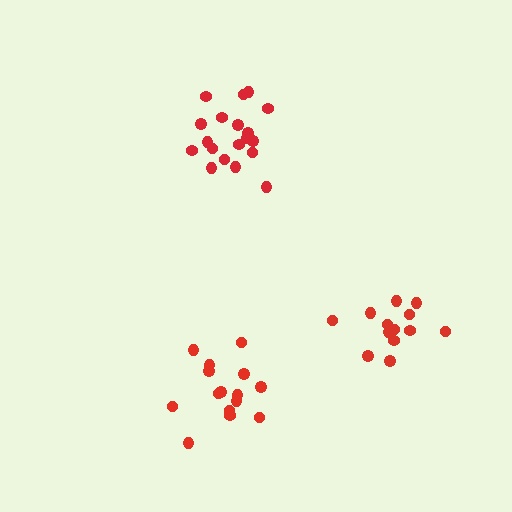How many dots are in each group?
Group 1: 13 dots, Group 2: 15 dots, Group 3: 19 dots (47 total).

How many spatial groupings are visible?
There are 3 spatial groupings.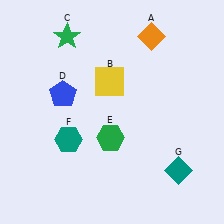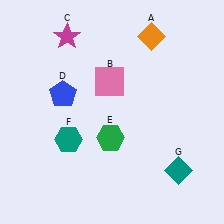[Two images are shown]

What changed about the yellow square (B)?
In Image 1, B is yellow. In Image 2, it changed to pink.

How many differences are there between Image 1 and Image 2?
There are 2 differences between the two images.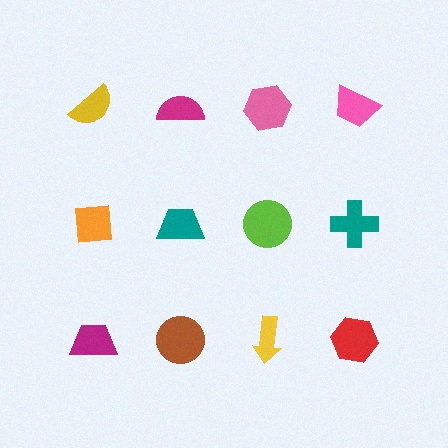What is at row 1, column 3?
A pink hexagon.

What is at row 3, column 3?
A yellow arrow.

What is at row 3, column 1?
A magenta trapezoid.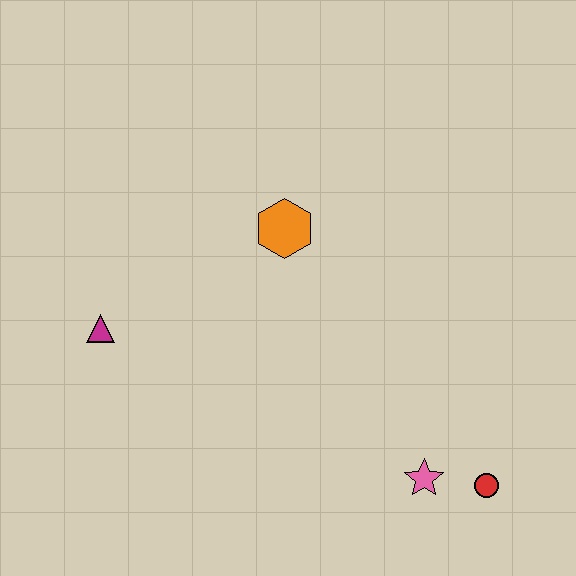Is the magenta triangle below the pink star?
No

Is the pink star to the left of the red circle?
Yes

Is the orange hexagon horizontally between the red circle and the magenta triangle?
Yes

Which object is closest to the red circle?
The pink star is closest to the red circle.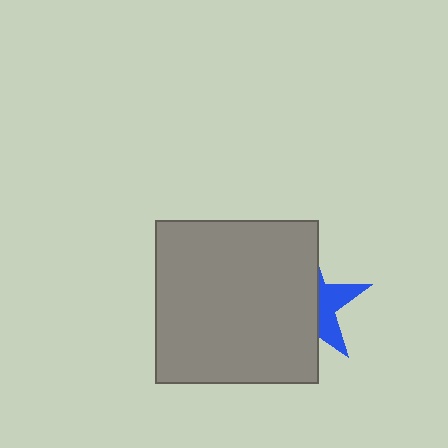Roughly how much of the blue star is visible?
A small part of it is visible (roughly 34%).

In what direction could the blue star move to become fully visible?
The blue star could move right. That would shift it out from behind the gray square entirely.